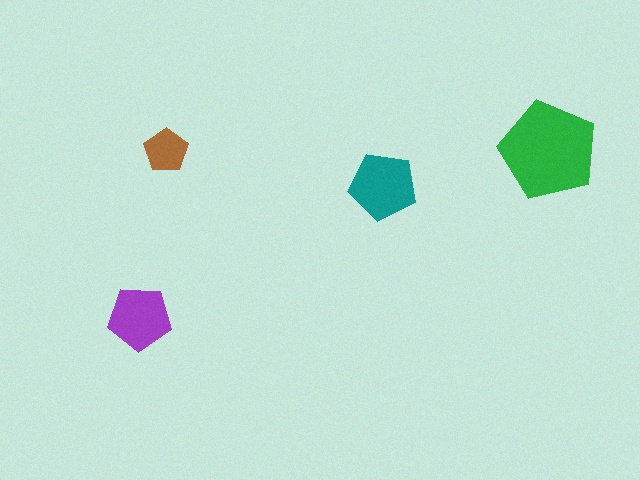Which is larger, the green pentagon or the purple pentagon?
The green one.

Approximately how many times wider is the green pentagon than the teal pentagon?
About 1.5 times wider.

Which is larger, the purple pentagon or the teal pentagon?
The teal one.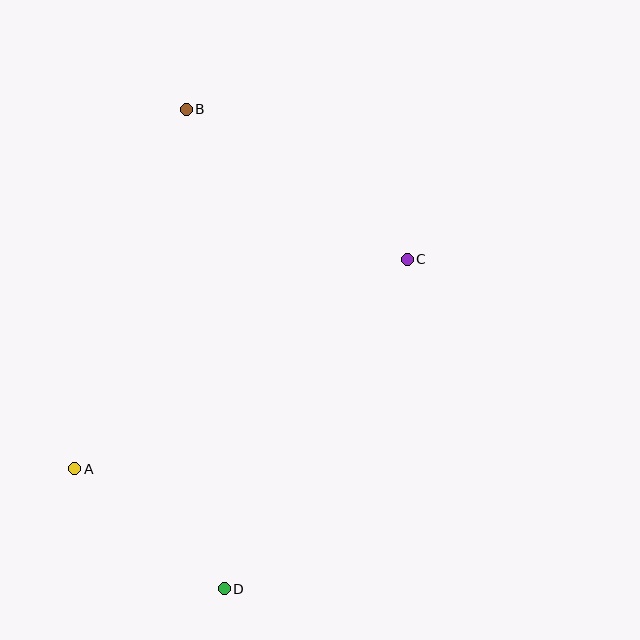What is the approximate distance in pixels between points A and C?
The distance between A and C is approximately 393 pixels.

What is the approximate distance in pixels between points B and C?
The distance between B and C is approximately 267 pixels.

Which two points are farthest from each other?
Points B and D are farthest from each other.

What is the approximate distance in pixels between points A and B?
The distance between A and B is approximately 376 pixels.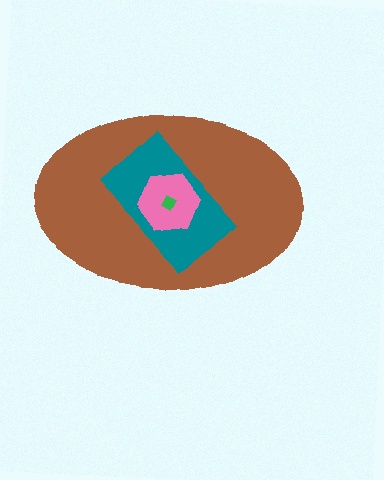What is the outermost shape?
The brown ellipse.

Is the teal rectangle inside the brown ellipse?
Yes.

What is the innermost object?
The green diamond.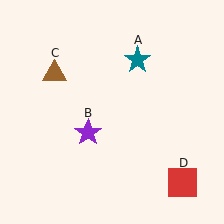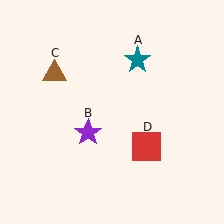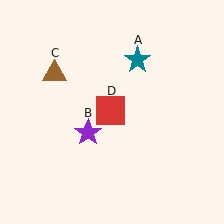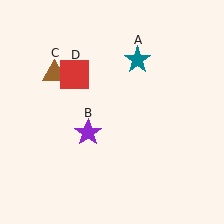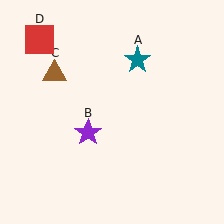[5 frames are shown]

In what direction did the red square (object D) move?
The red square (object D) moved up and to the left.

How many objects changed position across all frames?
1 object changed position: red square (object D).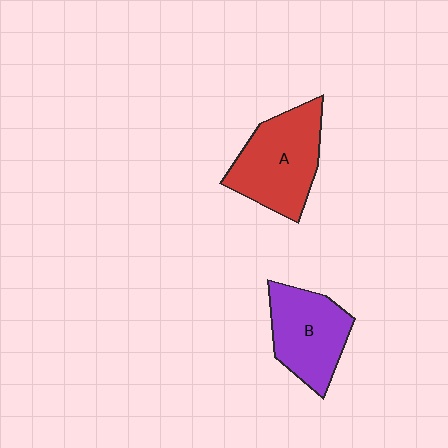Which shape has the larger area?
Shape A (red).